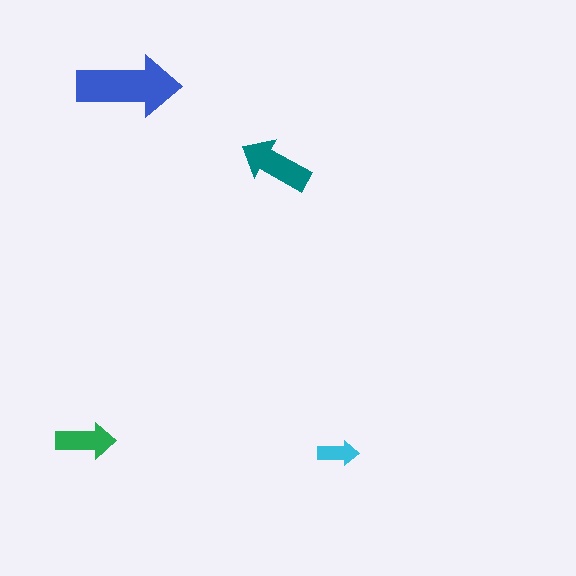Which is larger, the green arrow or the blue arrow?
The blue one.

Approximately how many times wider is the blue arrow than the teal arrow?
About 1.5 times wider.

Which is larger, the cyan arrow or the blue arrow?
The blue one.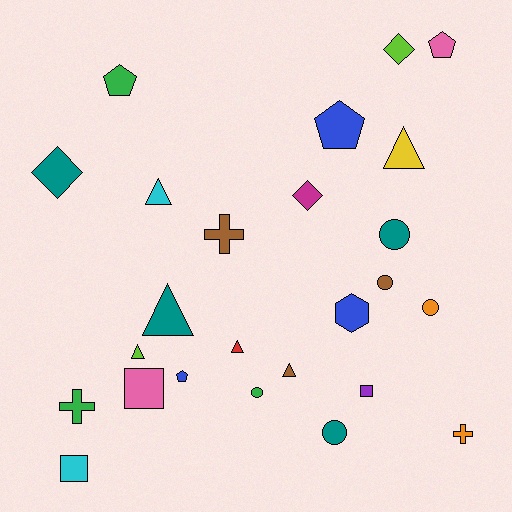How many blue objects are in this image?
There are 3 blue objects.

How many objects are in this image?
There are 25 objects.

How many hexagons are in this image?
There is 1 hexagon.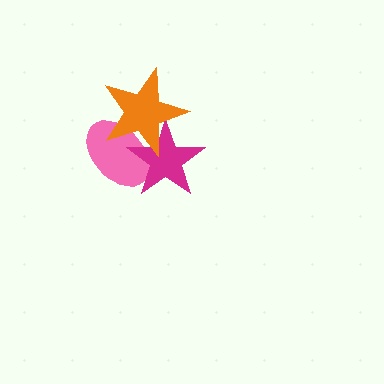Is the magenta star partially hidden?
Yes, it is partially covered by another shape.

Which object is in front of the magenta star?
The orange star is in front of the magenta star.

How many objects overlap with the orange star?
2 objects overlap with the orange star.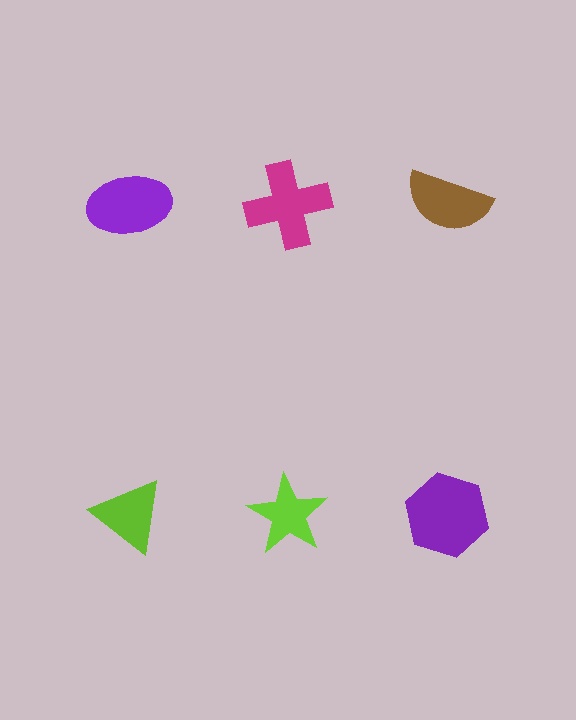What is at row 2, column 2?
A lime star.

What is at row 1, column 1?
A purple ellipse.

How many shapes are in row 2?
3 shapes.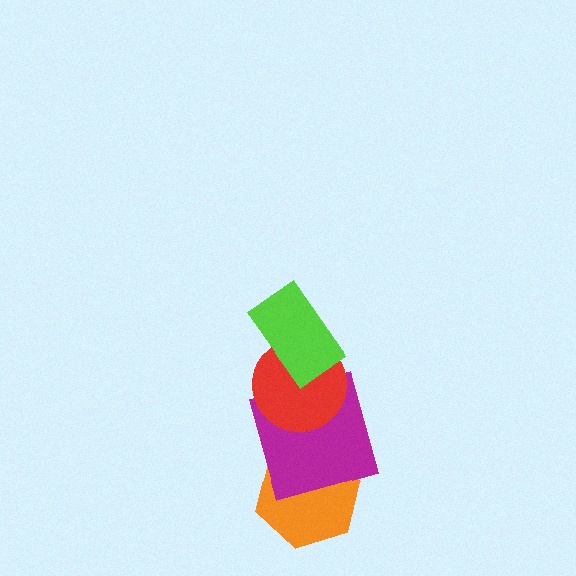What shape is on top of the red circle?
The lime rectangle is on top of the red circle.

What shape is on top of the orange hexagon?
The magenta square is on top of the orange hexagon.